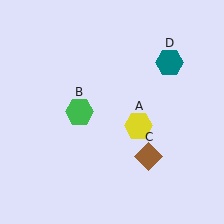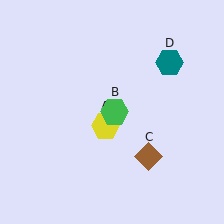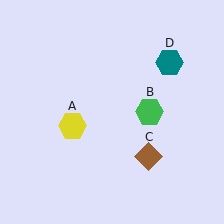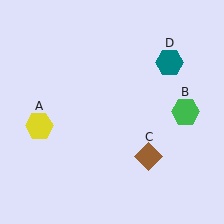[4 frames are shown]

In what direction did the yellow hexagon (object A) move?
The yellow hexagon (object A) moved left.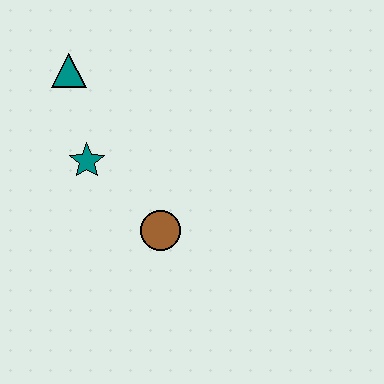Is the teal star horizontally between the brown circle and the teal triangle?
Yes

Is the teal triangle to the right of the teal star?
No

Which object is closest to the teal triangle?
The teal star is closest to the teal triangle.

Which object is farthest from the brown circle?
The teal triangle is farthest from the brown circle.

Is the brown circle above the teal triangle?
No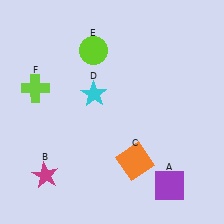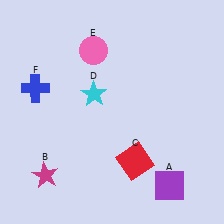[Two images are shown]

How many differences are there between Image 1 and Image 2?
There are 3 differences between the two images.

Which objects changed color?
C changed from orange to red. E changed from lime to pink. F changed from lime to blue.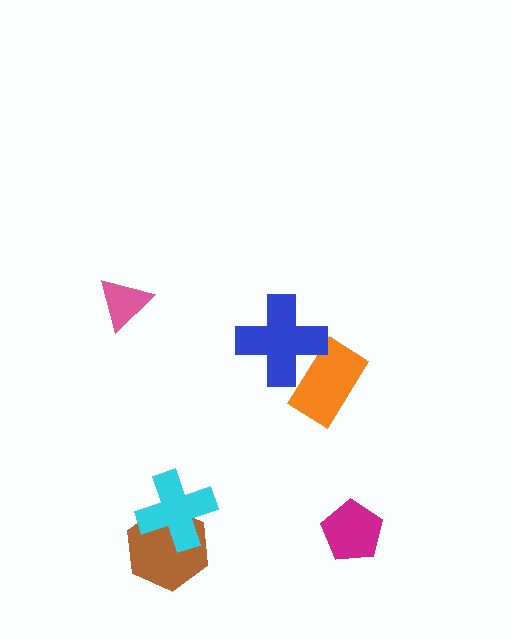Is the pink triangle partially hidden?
No, no other shape covers it.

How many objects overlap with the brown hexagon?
1 object overlaps with the brown hexagon.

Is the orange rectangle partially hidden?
Yes, it is partially covered by another shape.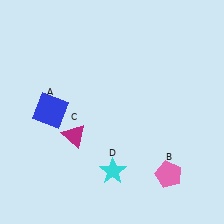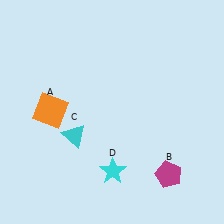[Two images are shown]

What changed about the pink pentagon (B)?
In Image 1, B is pink. In Image 2, it changed to magenta.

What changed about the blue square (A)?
In Image 1, A is blue. In Image 2, it changed to orange.